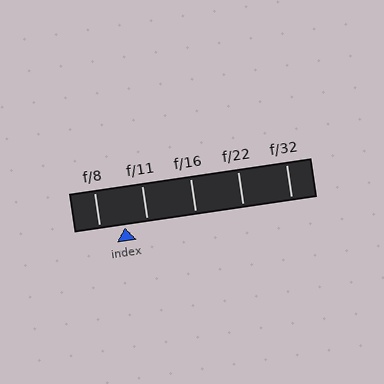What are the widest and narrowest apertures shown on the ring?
The widest aperture shown is f/8 and the narrowest is f/32.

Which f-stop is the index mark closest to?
The index mark is closest to f/11.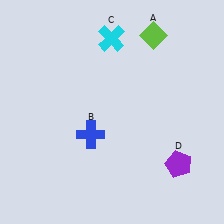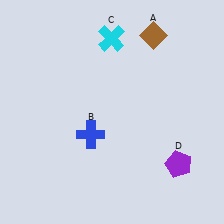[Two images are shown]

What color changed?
The diamond (A) changed from lime in Image 1 to brown in Image 2.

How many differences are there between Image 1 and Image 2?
There is 1 difference between the two images.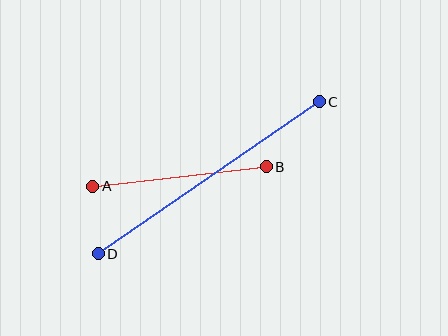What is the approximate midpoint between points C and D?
The midpoint is at approximately (209, 178) pixels.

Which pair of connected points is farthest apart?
Points C and D are farthest apart.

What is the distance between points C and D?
The distance is approximately 268 pixels.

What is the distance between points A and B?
The distance is approximately 175 pixels.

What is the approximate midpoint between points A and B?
The midpoint is at approximately (180, 177) pixels.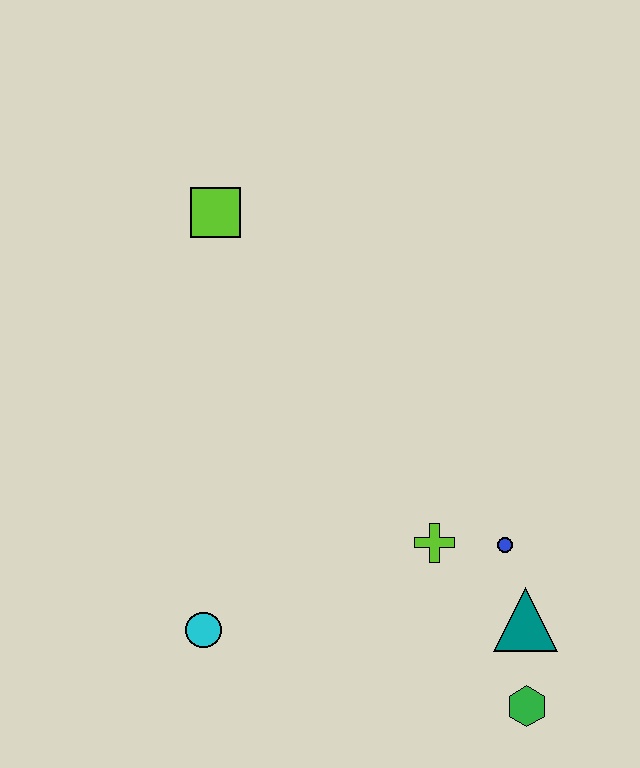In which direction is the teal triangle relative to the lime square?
The teal triangle is below the lime square.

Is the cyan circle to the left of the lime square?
Yes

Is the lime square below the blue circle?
No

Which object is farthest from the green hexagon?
The lime square is farthest from the green hexagon.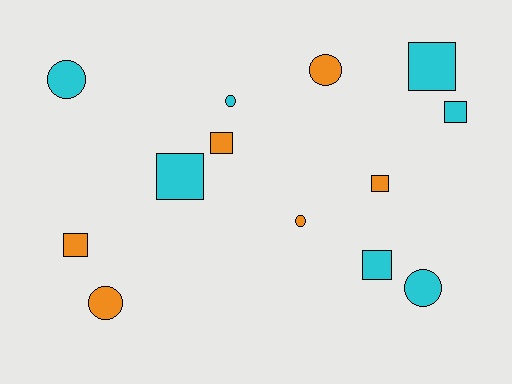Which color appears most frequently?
Cyan, with 7 objects.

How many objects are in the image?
There are 13 objects.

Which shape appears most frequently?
Square, with 7 objects.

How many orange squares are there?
There are 3 orange squares.